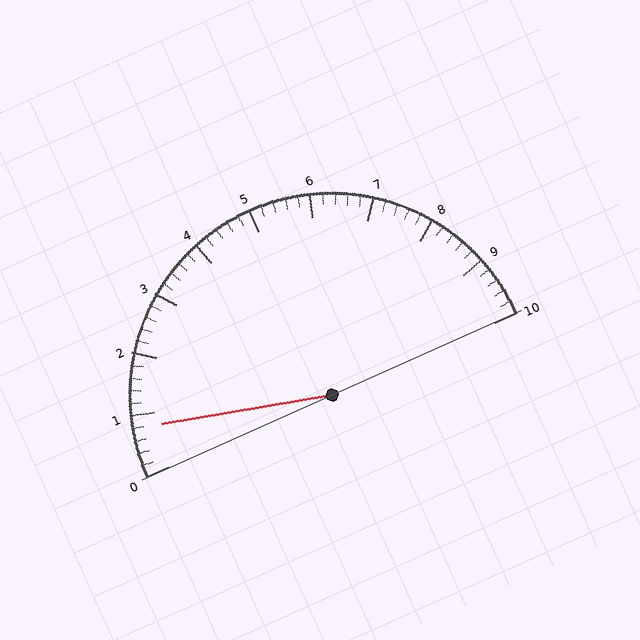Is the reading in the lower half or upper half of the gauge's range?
The reading is in the lower half of the range (0 to 10).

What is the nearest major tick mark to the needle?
The nearest major tick mark is 1.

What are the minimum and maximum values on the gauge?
The gauge ranges from 0 to 10.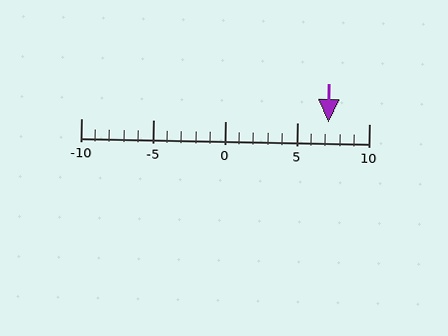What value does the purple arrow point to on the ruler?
The purple arrow points to approximately 7.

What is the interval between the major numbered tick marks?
The major tick marks are spaced 5 units apart.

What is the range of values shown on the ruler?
The ruler shows values from -10 to 10.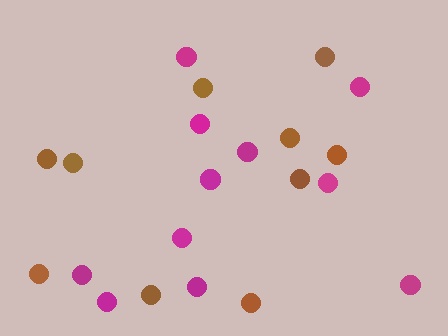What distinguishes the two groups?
There are 2 groups: one group of magenta circles (11) and one group of brown circles (10).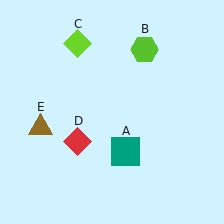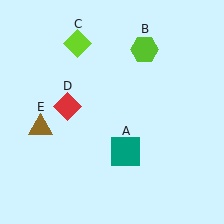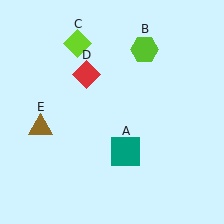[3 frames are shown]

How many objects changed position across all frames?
1 object changed position: red diamond (object D).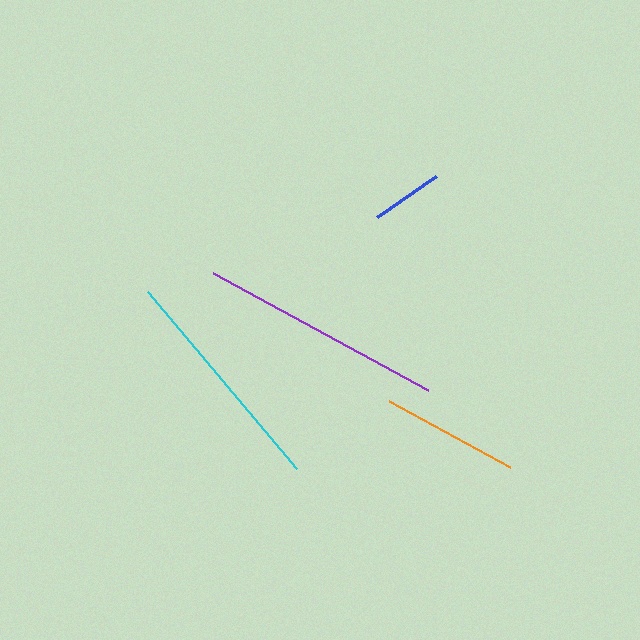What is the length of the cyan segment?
The cyan segment is approximately 232 pixels long.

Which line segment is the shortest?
The blue line is the shortest at approximately 71 pixels.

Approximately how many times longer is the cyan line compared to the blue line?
The cyan line is approximately 3.3 times the length of the blue line.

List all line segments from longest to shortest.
From longest to shortest: purple, cyan, orange, blue.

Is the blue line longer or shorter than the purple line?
The purple line is longer than the blue line.